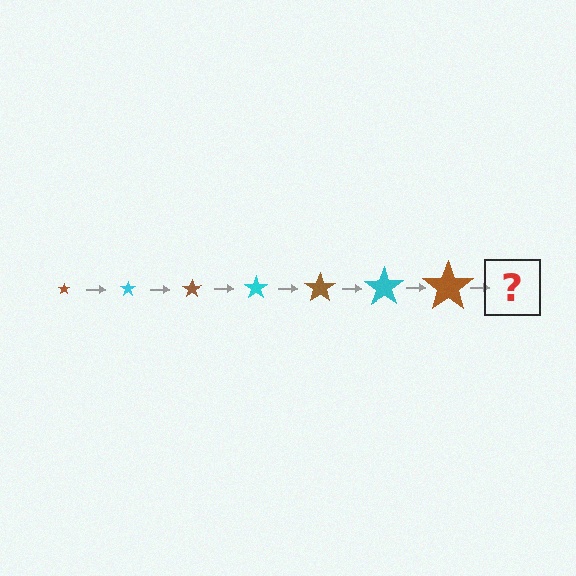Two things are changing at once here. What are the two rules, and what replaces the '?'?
The two rules are that the star grows larger each step and the color cycles through brown and cyan. The '?' should be a cyan star, larger than the previous one.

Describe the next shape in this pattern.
It should be a cyan star, larger than the previous one.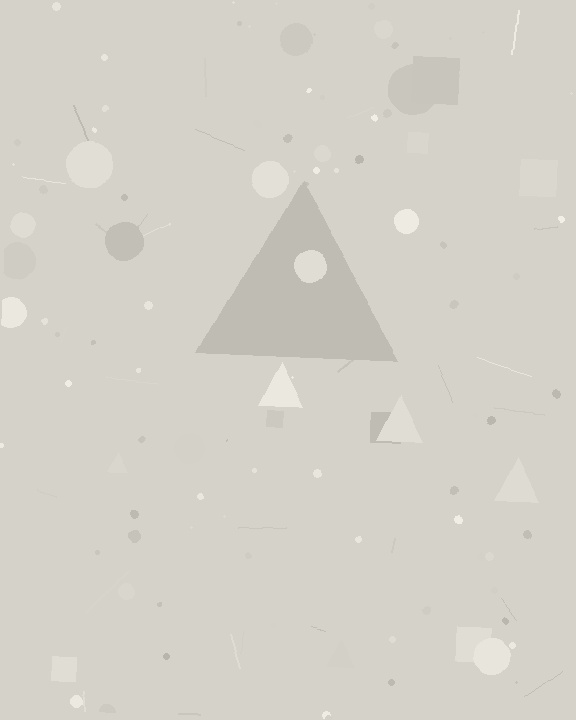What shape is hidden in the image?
A triangle is hidden in the image.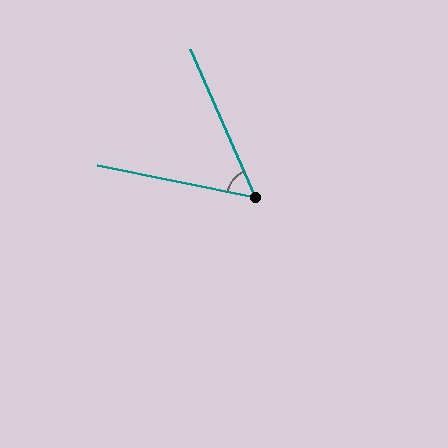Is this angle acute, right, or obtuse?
It is acute.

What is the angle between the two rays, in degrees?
Approximately 55 degrees.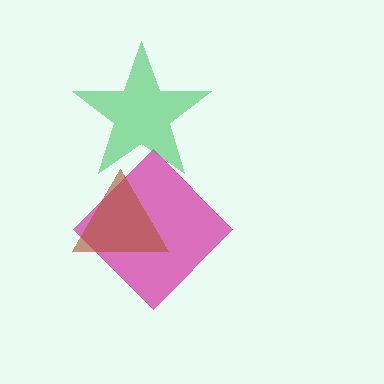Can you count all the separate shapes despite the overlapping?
Yes, there are 3 separate shapes.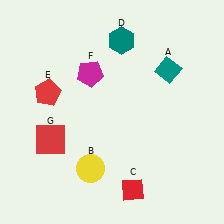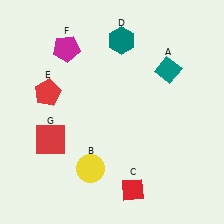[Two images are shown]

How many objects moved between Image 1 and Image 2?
1 object moved between the two images.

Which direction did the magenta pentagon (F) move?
The magenta pentagon (F) moved up.